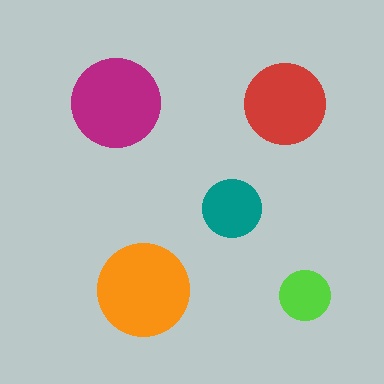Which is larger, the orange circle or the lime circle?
The orange one.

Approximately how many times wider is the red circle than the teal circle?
About 1.5 times wider.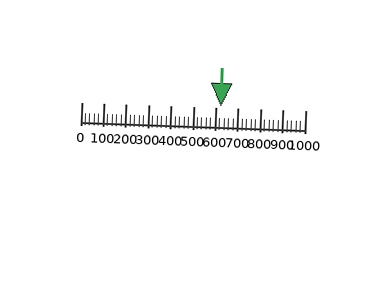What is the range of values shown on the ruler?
The ruler shows values from 0 to 1000.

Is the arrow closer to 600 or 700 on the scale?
The arrow is closer to 600.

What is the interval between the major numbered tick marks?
The major tick marks are spaced 100 units apart.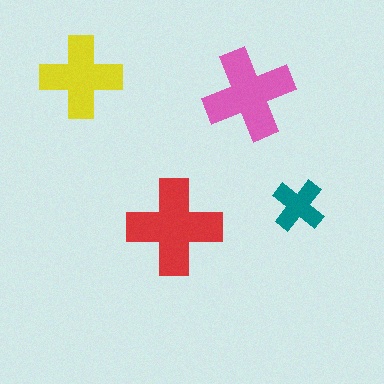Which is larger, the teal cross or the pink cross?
The pink one.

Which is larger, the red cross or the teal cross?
The red one.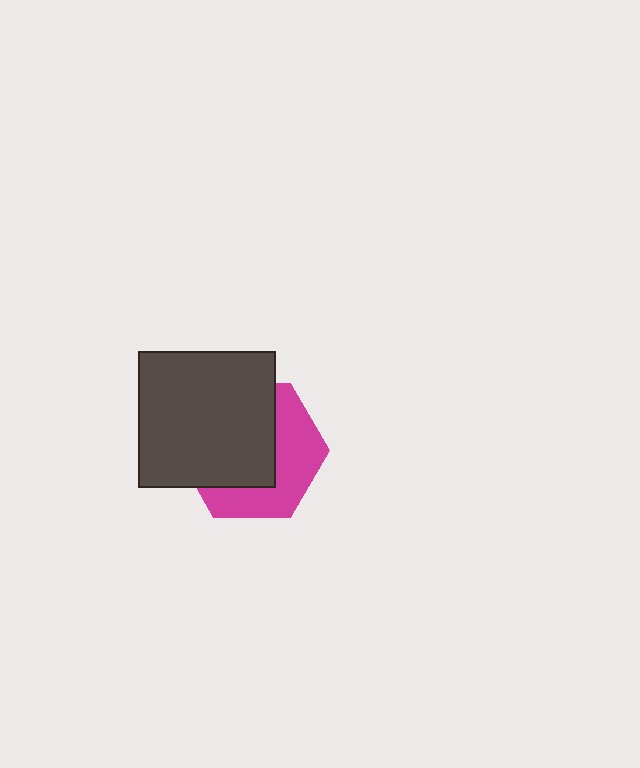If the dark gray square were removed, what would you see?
You would see the complete magenta hexagon.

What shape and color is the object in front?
The object in front is a dark gray square.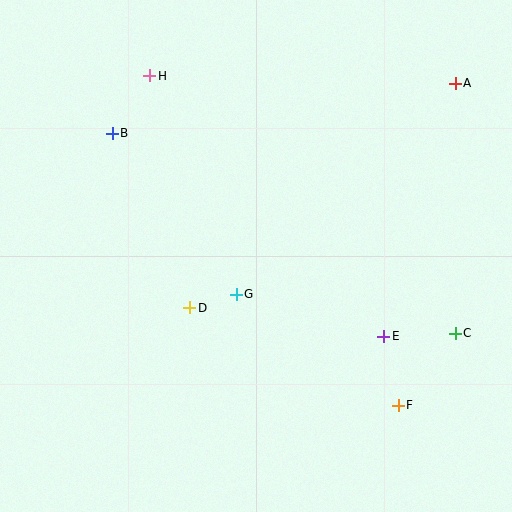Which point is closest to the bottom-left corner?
Point D is closest to the bottom-left corner.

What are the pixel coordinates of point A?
Point A is at (455, 83).